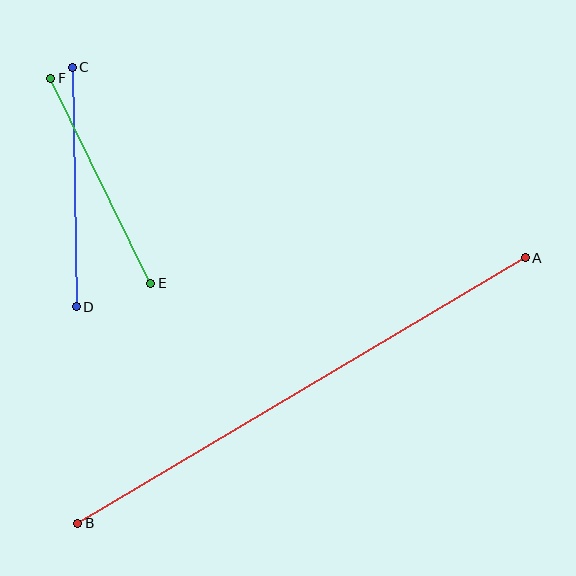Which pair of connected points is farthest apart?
Points A and B are farthest apart.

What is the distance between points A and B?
The distance is approximately 520 pixels.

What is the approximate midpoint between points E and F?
The midpoint is at approximately (101, 181) pixels.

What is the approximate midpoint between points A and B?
The midpoint is at approximately (302, 390) pixels.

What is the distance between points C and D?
The distance is approximately 239 pixels.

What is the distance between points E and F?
The distance is approximately 228 pixels.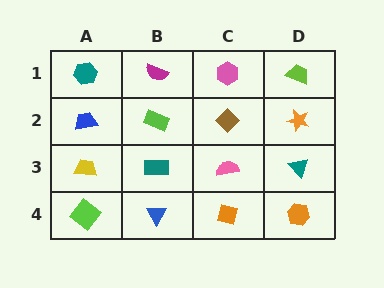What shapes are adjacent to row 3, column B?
A lime rectangle (row 2, column B), a blue triangle (row 4, column B), a yellow trapezoid (row 3, column A), a pink semicircle (row 3, column C).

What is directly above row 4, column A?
A yellow trapezoid.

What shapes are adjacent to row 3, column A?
A blue trapezoid (row 2, column A), a lime diamond (row 4, column A), a teal rectangle (row 3, column B).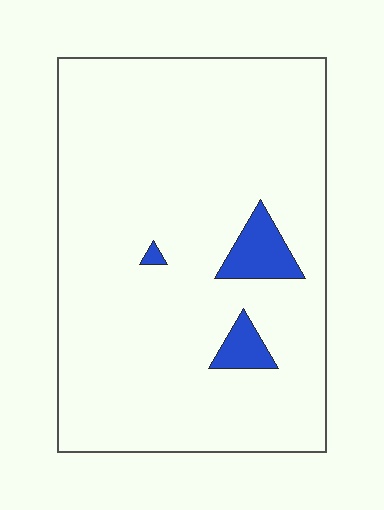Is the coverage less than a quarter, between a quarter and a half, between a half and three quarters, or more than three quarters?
Less than a quarter.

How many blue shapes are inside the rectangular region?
3.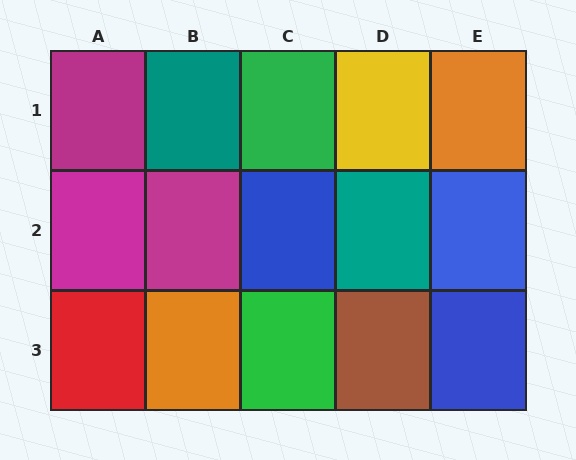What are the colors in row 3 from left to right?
Red, orange, green, brown, blue.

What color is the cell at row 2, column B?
Magenta.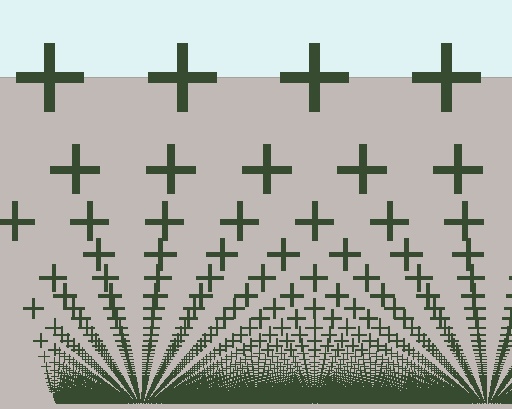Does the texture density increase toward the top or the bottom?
Density increases toward the bottom.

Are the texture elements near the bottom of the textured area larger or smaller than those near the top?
Smaller. The gradient is inverted — elements near the bottom are smaller and denser.